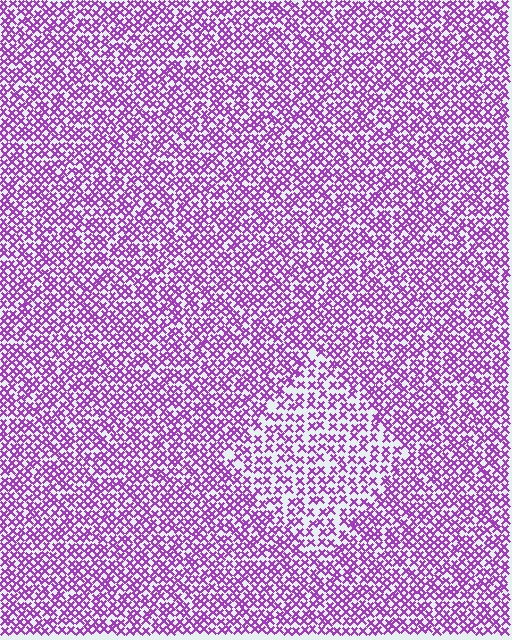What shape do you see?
I see a diamond.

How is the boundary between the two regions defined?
The boundary is defined by a change in element density (approximately 1.6x ratio). All elements are the same color, size, and shape.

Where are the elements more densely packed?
The elements are more densely packed outside the diamond boundary.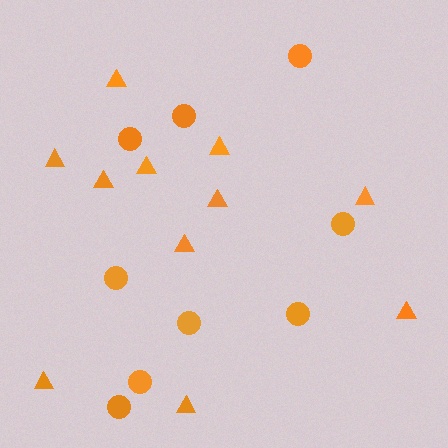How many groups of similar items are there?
There are 2 groups: one group of triangles (11) and one group of circles (9).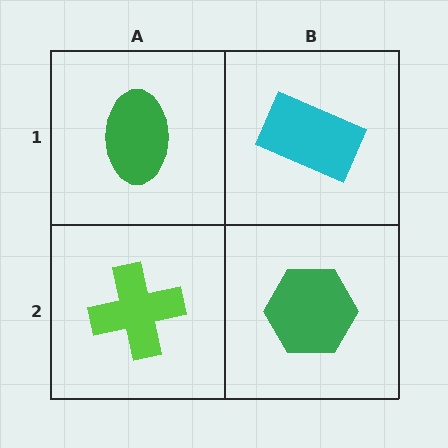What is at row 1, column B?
A cyan rectangle.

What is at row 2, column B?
A green hexagon.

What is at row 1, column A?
A green ellipse.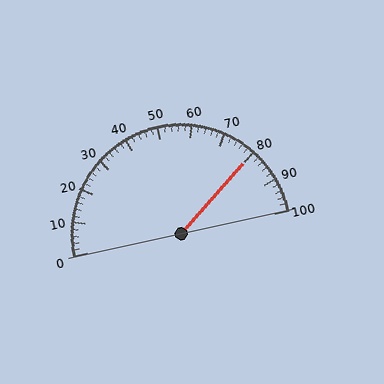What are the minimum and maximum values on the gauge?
The gauge ranges from 0 to 100.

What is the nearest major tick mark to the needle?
The nearest major tick mark is 80.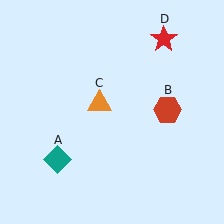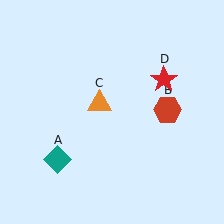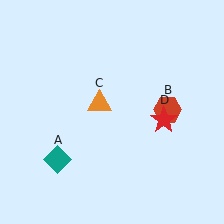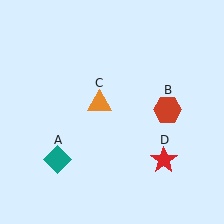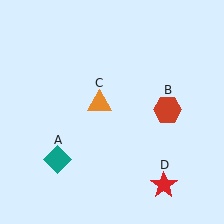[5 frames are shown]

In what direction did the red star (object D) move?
The red star (object D) moved down.